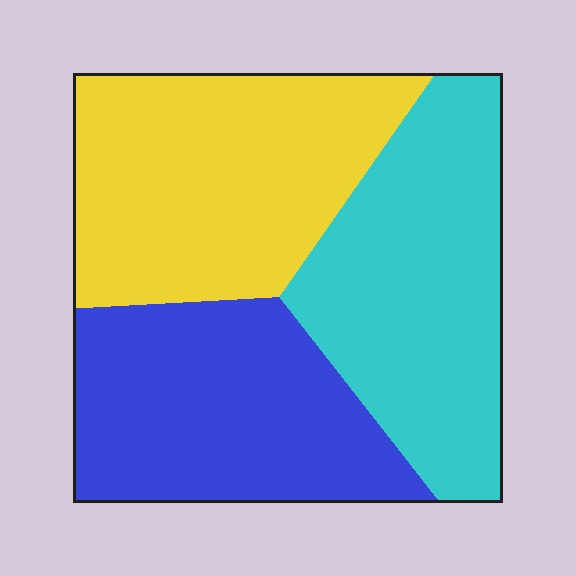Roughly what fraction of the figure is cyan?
Cyan takes up about one third (1/3) of the figure.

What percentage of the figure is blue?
Blue takes up about one third (1/3) of the figure.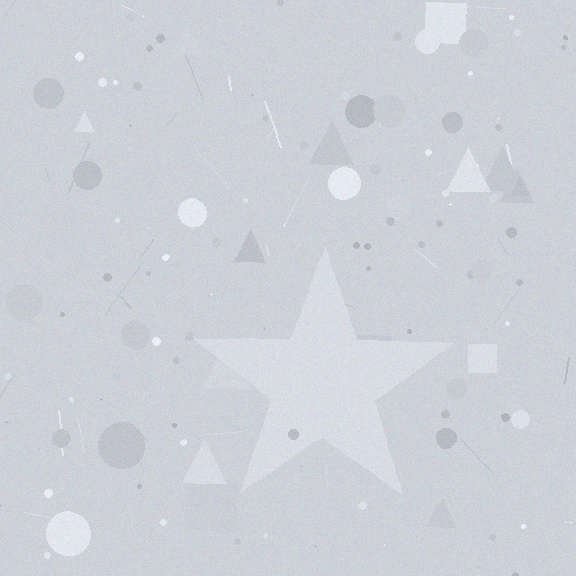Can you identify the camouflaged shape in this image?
The camouflaged shape is a star.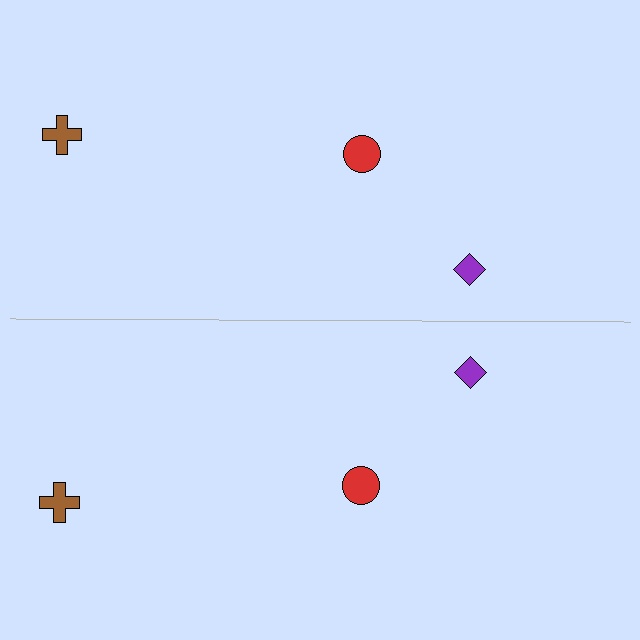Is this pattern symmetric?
Yes, this pattern has bilateral (reflection) symmetry.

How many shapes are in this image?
There are 6 shapes in this image.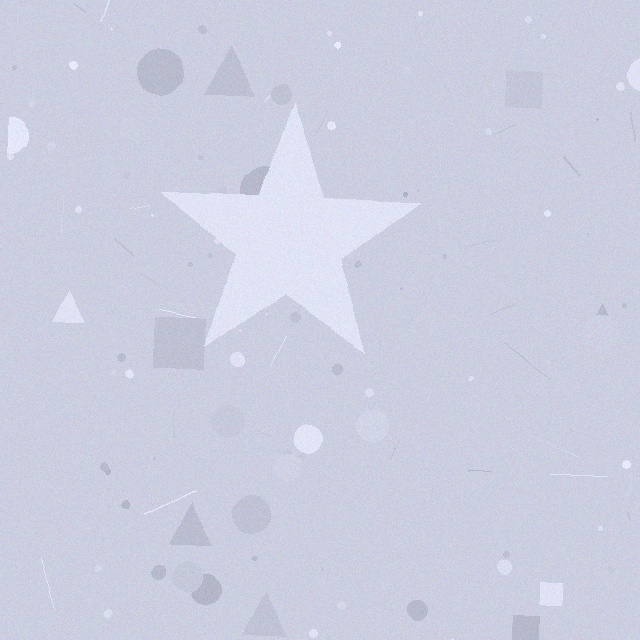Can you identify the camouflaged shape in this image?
The camouflaged shape is a star.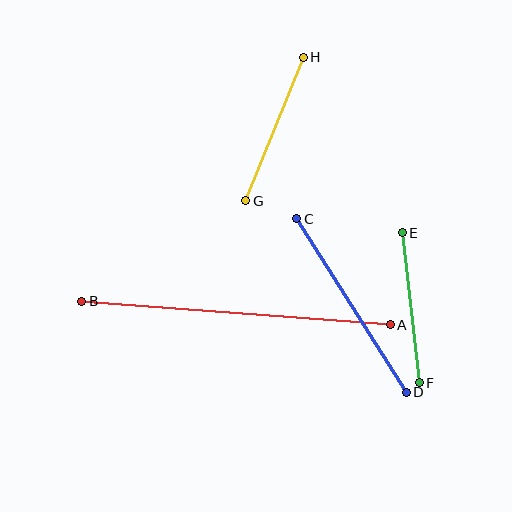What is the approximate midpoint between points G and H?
The midpoint is at approximately (274, 129) pixels.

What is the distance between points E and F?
The distance is approximately 151 pixels.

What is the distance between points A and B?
The distance is approximately 309 pixels.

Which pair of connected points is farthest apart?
Points A and B are farthest apart.